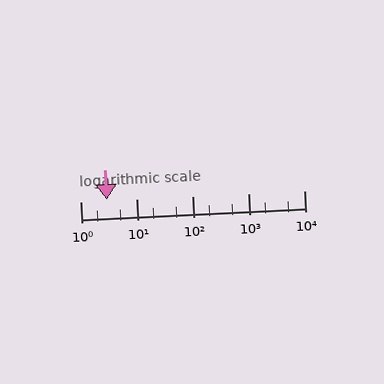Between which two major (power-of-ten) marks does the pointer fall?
The pointer is between 1 and 10.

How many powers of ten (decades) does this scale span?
The scale spans 4 decades, from 1 to 10000.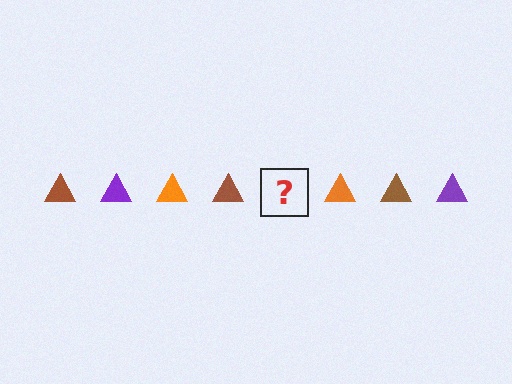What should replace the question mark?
The question mark should be replaced with a purple triangle.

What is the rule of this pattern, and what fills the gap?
The rule is that the pattern cycles through brown, purple, orange triangles. The gap should be filled with a purple triangle.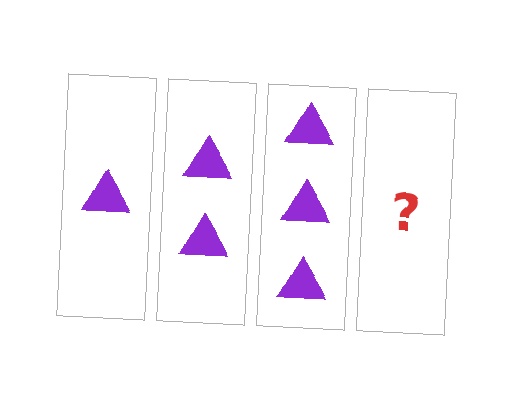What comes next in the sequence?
The next element should be 4 triangles.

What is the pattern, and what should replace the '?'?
The pattern is that each step adds one more triangle. The '?' should be 4 triangles.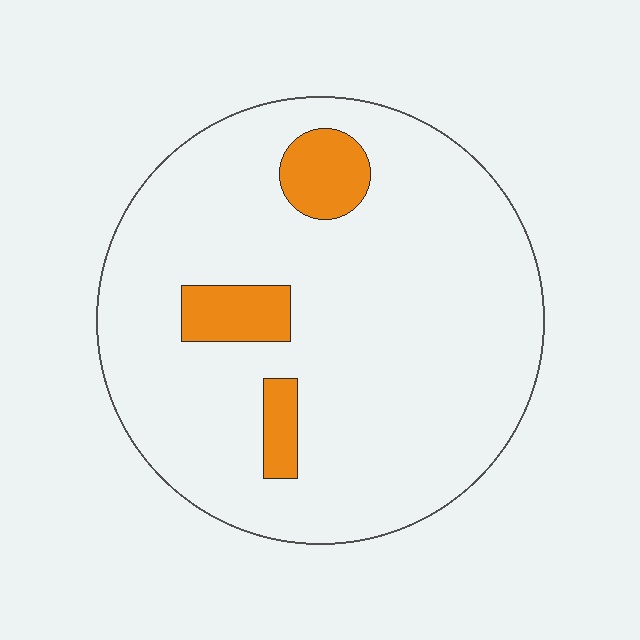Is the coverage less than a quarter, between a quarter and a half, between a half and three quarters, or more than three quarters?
Less than a quarter.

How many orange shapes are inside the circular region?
3.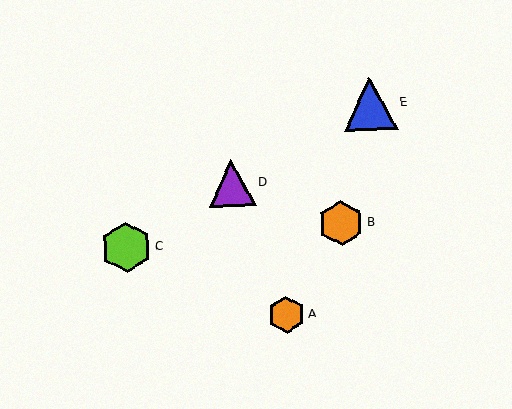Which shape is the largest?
The blue triangle (labeled E) is the largest.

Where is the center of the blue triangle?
The center of the blue triangle is at (370, 104).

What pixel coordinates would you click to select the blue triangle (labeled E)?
Click at (370, 104) to select the blue triangle E.